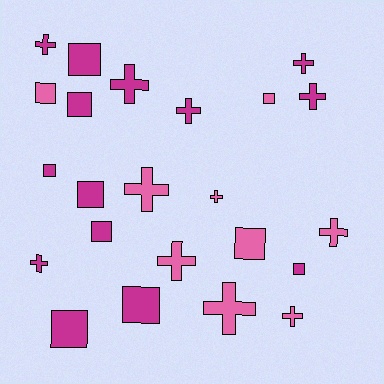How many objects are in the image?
There are 23 objects.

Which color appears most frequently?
Magenta, with 14 objects.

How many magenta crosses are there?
There are 6 magenta crosses.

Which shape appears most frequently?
Cross, with 12 objects.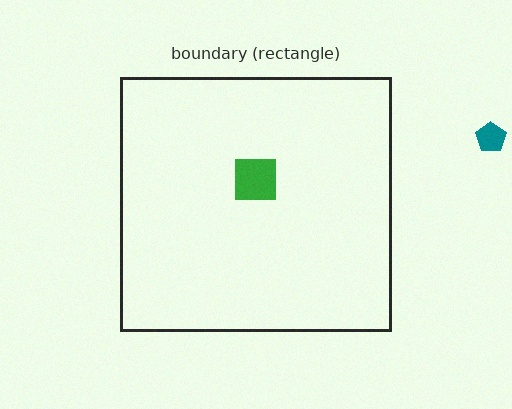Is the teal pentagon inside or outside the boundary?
Outside.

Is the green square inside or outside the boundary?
Inside.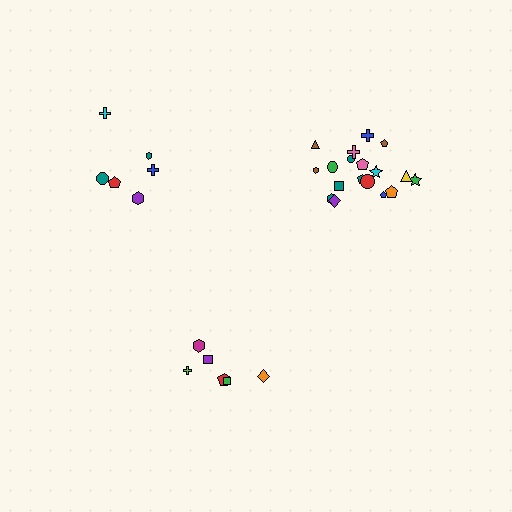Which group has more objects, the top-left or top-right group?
The top-right group.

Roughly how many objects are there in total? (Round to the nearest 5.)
Roughly 30 objects in total.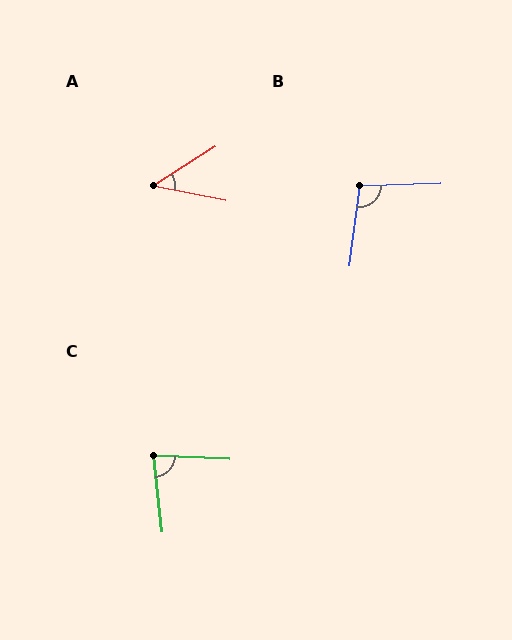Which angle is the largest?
B, at approximately 100 degrees.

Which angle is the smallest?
A, at approximately 44 degrees.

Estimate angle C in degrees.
Approximately 81 degrees.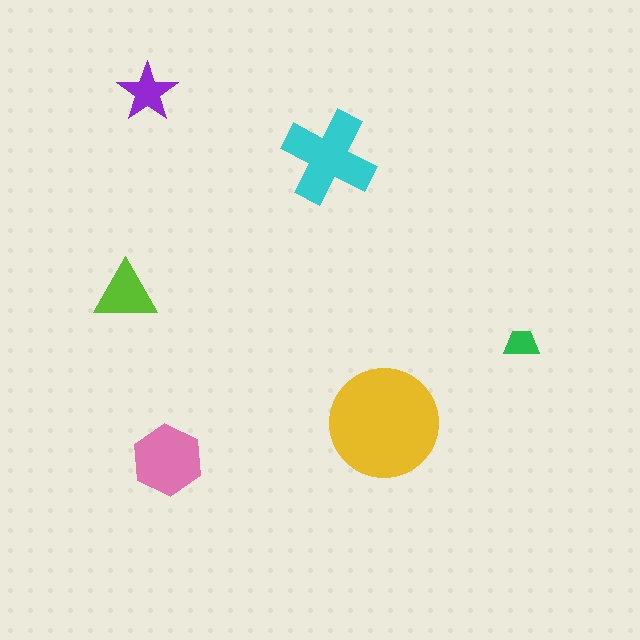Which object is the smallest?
The green trapezoid.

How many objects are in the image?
There are 6 objects in the image.